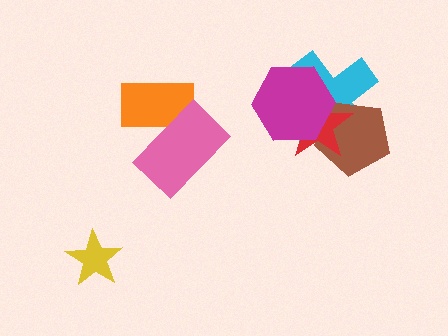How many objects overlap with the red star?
3 objects overlap with the red star.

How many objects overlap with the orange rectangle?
1 object overlaps with the orange rectangle.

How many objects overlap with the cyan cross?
3 objects overlap with the cyan cross.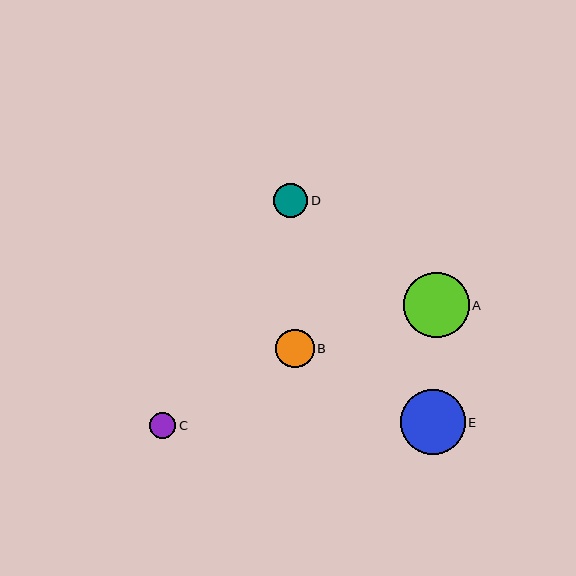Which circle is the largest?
Circle A is the largest with a size of approximately 65 pixels.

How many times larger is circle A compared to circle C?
Circle A is approximately 2.5 times the size of circle C.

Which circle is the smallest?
Circle C is the smallest with a size of approximately 26 pixels.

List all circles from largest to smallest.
From largest to smallest: A, E, B, D, C.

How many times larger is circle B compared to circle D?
Circle B is approximately 1.1 times the size of circle D.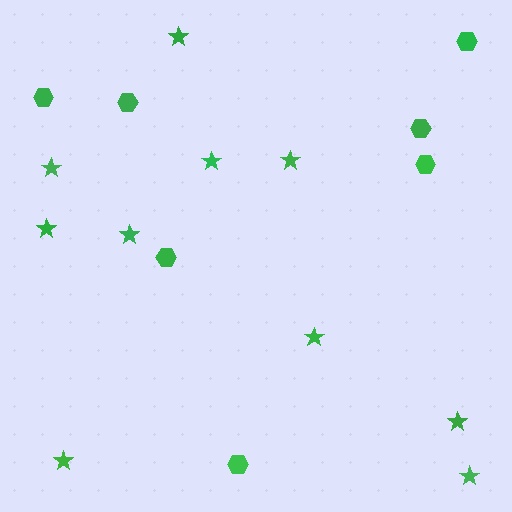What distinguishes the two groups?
There are 2 groups: one group of hexagons (7) and one group of stars (10).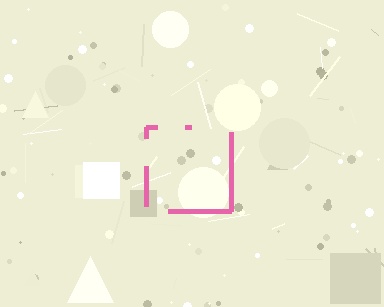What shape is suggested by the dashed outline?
The dashed outline suggests a square.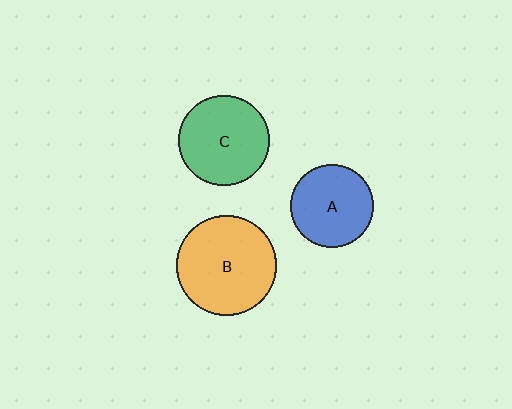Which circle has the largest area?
Circle B (orange).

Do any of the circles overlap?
No, none of the circles overlap.